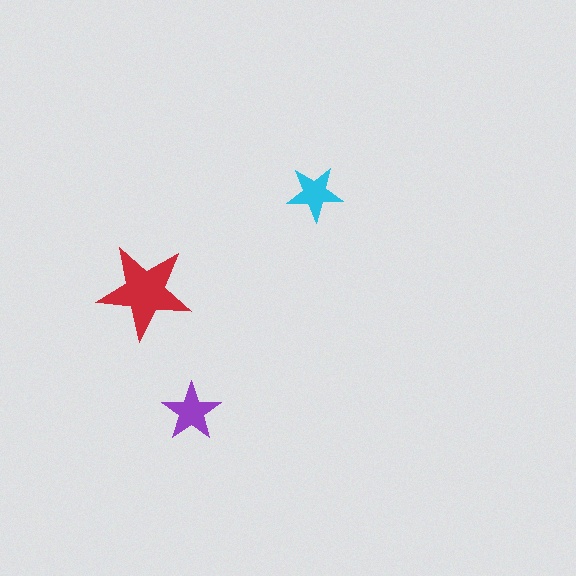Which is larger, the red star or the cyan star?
The red one.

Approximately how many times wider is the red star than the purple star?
About 1.5 times wider.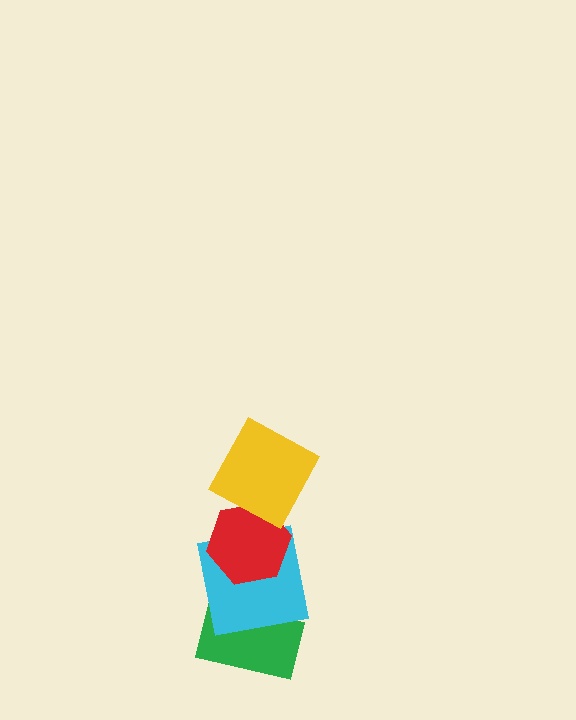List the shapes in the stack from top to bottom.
From top to bottom: the yellow square, the red hexagon, the cyan square, the green rectangle.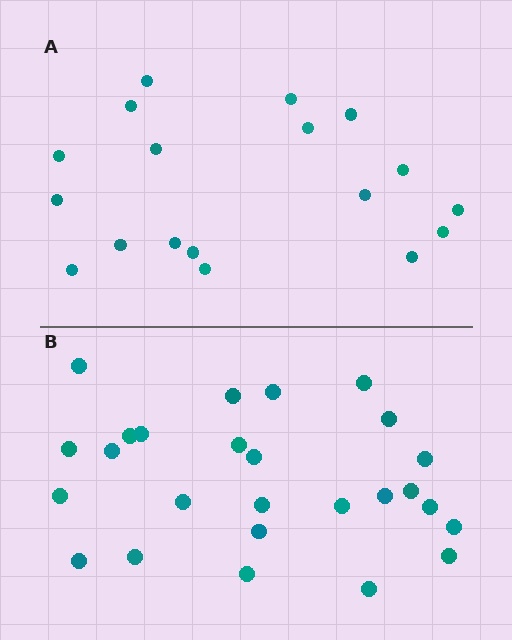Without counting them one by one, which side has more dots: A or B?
Region B (the bottom region) has more dots.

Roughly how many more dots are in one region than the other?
Region B has roughly 8 or so more dots than region A.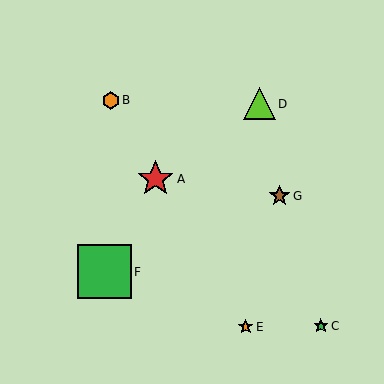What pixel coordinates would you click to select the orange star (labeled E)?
Click at (246, 327) to select the orange star E.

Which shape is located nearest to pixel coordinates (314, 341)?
The green star (labeled C) at (321, 326) is nearest to that location.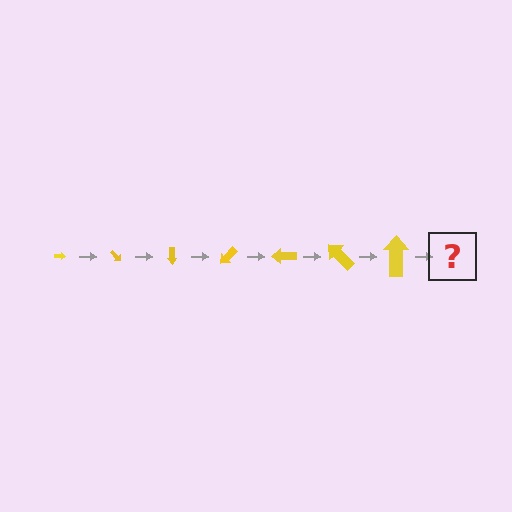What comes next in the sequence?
The next element should be an arrow, larger than the previous one and rotated 315 degrees from the start.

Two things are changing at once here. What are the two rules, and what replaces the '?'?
The two rules are that the arrow grows larger each step and it rotates 45 degrees each step. The '?' should be an arrow, larger than the previous one and rotated 315 degrees from the start.